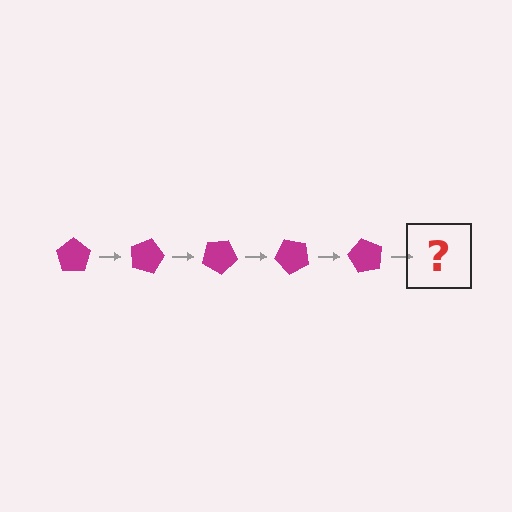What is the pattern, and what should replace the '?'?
The pattern is that the pentagon rotates 15 degrees each step. The '?' should be a magenta pentagon rotated 75 degrees.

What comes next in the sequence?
The next element should be a magenta pentagon rotated 75 degrees.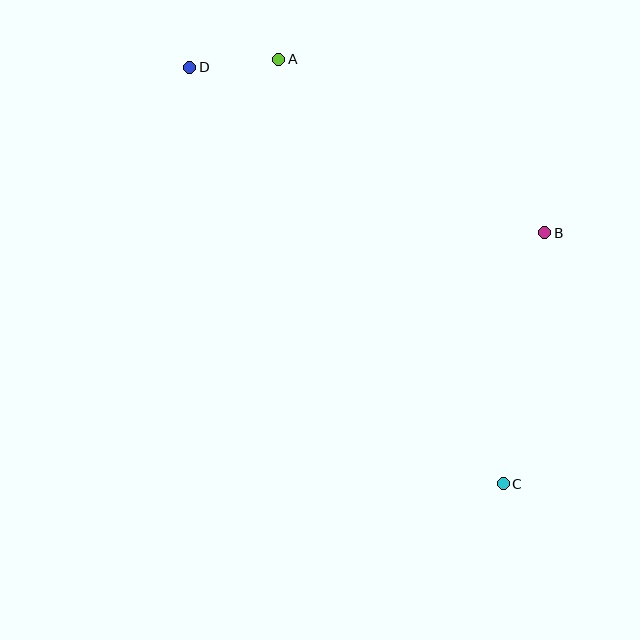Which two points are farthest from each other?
Points C and D are farthest from each other.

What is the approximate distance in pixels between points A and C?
The distance between A and C is approximately 480 pixels.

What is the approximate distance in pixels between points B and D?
The distance between B and D is approximately 392 pixels.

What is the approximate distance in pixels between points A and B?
The distance between A and B is approximately 317 pixels.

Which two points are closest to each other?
Points A and D are closest to each other.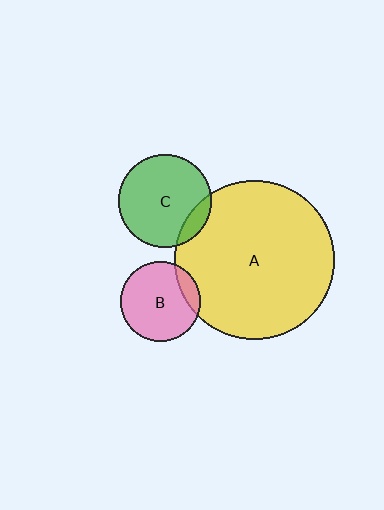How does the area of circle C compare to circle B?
Approximately 1.4 times.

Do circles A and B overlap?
Yes.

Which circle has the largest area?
Circle A (yellow).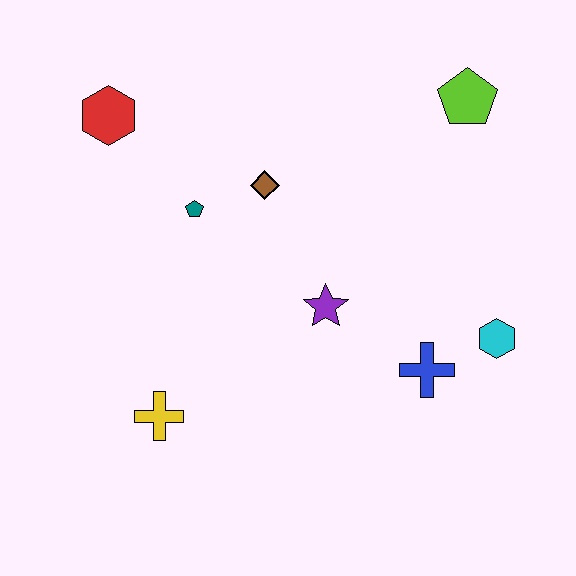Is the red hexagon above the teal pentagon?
Yes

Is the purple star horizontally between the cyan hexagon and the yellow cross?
Yes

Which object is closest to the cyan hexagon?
The blue cross is closest to the cyan hexagon.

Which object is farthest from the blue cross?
The red hexagon is farthest from the blue cross.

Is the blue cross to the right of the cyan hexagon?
No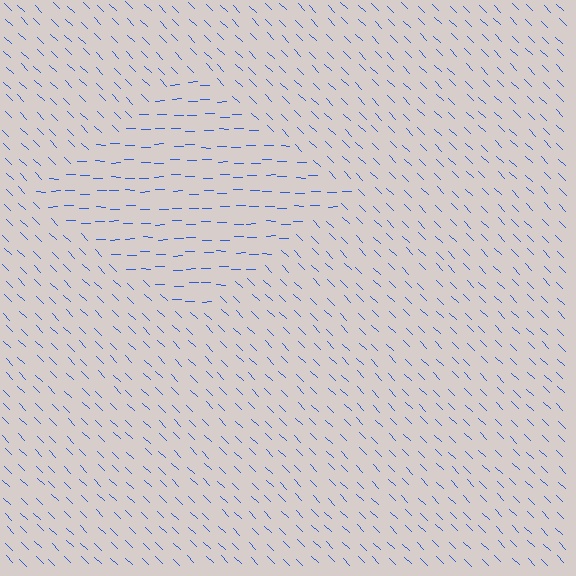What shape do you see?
I see a diamond.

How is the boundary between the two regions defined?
The boundary is defined purely by a change in line orientation (approximately 45 degrees difference). All lines are the same color and thickness.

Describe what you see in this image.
The image is filled with small blue line segments. A diamond region in the image has lines oriented differently from the surrounding lines, creating a visible texture boundary.